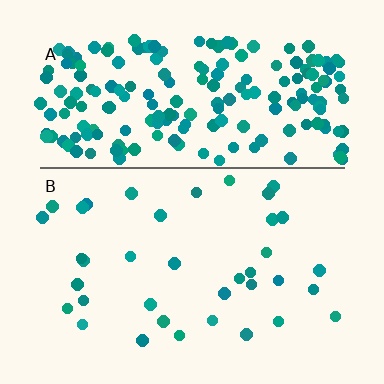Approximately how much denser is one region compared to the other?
Approximately 5.6× — region A over region B.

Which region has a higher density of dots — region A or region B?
A (the top).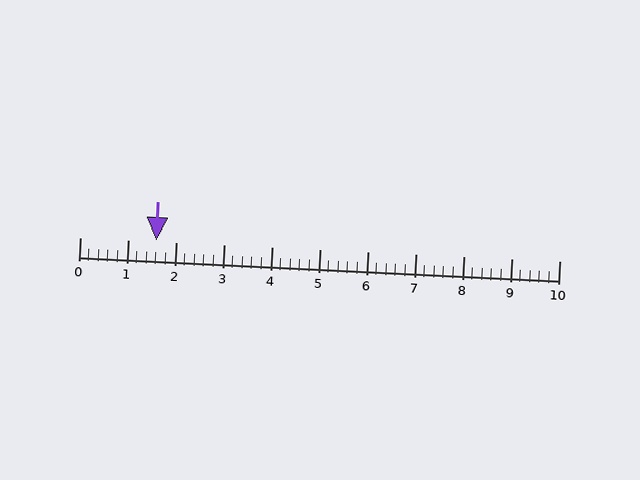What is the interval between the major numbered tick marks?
The major tick marks are spaced 1 units apart.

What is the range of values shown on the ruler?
The ruler shows values from 0 to 10.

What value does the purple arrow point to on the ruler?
The purple arrow points to approximately 1.6.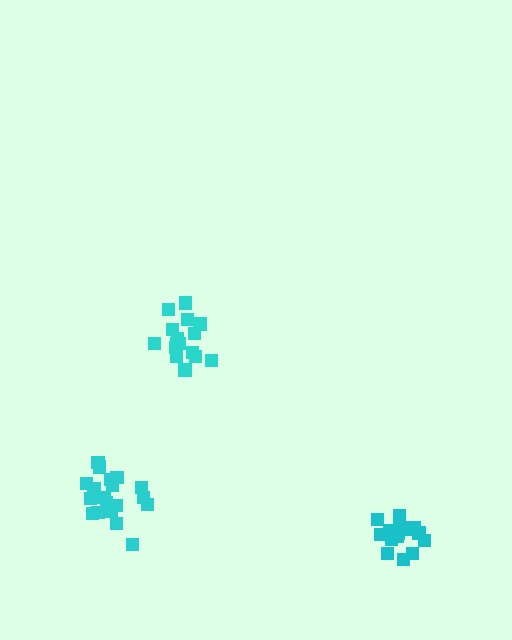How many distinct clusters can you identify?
There are 3 distinct clusters.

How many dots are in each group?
Group 1: 16 dots, Group 2: 19 dots, Group 3: 20 dots (55 total).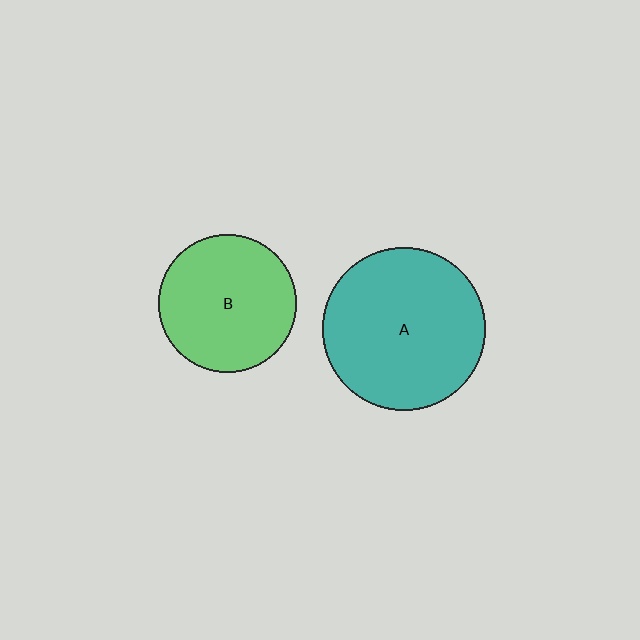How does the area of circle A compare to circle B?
Approximately 1.4 times.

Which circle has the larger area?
Circle A (teal).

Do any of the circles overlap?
No, none of the circles overlap.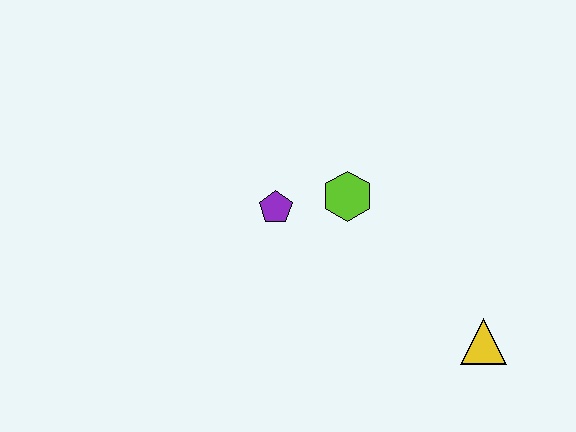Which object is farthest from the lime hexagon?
The yellow triangle is farthest from the lime hexagon.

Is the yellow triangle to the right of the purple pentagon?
Yes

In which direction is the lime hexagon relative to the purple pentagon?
The lime hexagon is to the right of the purple pentagon.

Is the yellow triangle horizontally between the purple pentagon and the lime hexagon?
No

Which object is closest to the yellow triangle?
The lime hexagon is closest to the yellow triangle.